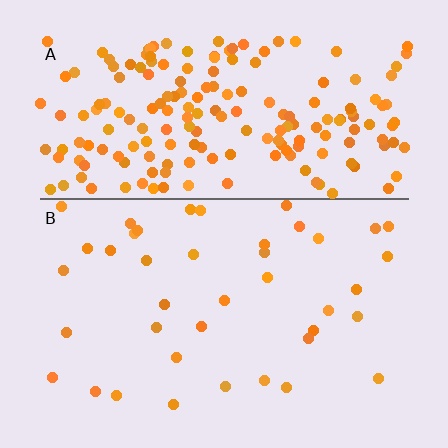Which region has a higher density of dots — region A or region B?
A (the top).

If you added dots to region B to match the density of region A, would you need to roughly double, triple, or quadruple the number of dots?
Approximately quadruple.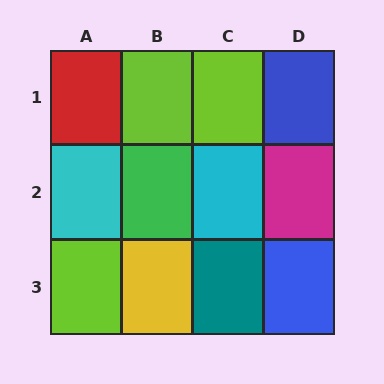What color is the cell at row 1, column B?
Lime.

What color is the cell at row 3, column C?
Teal.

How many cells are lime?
3 cells are lime.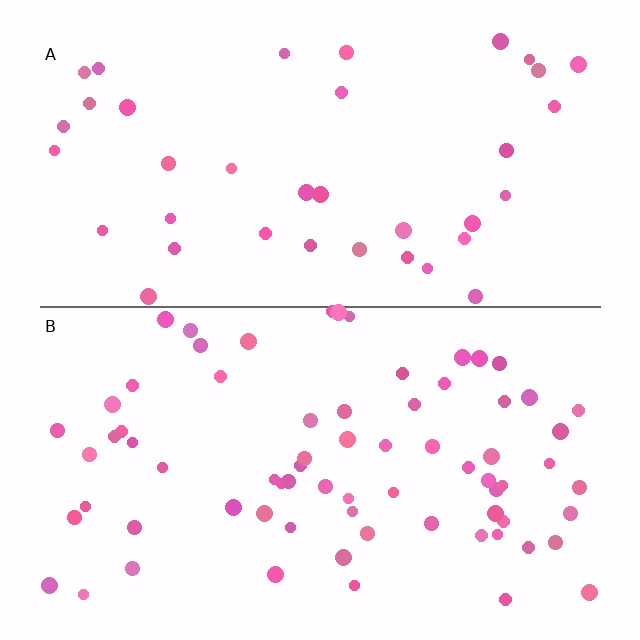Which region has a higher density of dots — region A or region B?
B (the bottom).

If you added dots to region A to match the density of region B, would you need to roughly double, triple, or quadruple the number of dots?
Approximately double.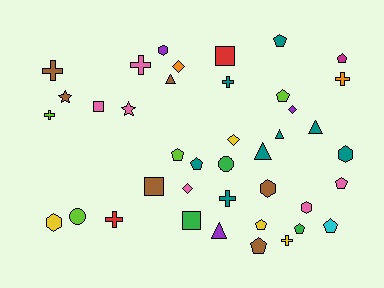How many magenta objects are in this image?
There is 1 magenta object.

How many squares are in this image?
There are 4 squares.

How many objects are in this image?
There are 40 objects.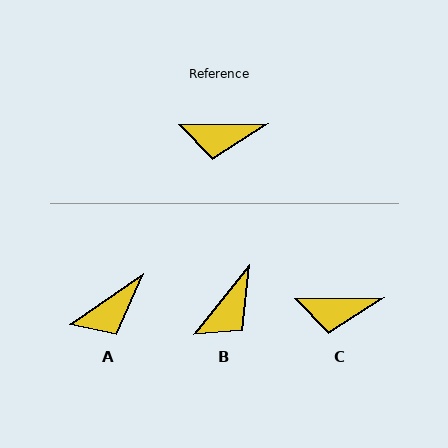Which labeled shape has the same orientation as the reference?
C.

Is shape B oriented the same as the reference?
No, it is off by about 51 degrees.